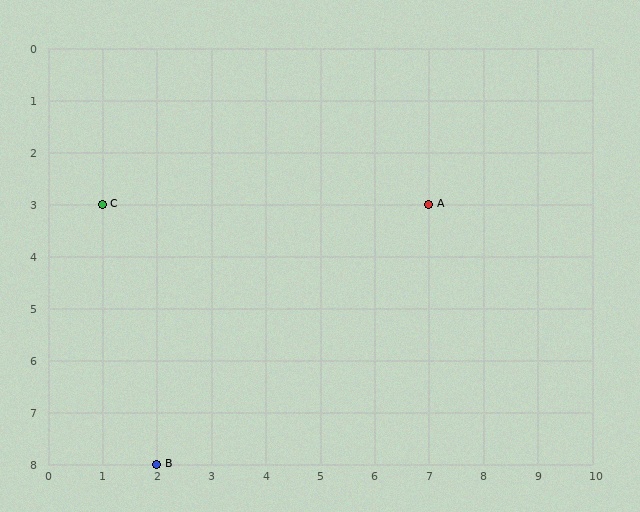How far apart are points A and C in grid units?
Points A and C are 6 columns apart.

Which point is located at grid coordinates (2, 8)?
Point B is at (2, 8).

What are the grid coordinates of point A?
Point A is at grid coordinates (7, 3).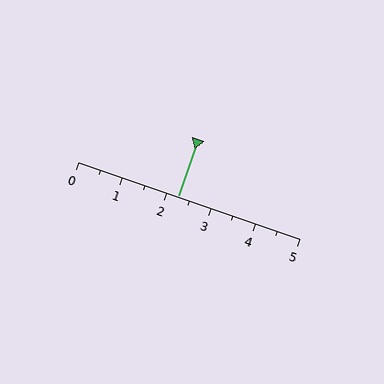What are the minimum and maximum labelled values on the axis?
The axis runs from 0 to 5.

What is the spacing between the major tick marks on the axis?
The major ticks are spaced 1 apart.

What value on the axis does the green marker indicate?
The marker indicates approximately 2.2.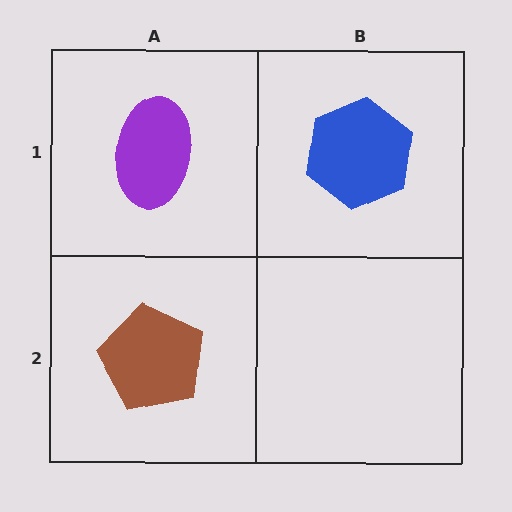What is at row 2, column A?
A brown pentagon.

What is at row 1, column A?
A purple ellipse.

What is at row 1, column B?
A blue hexagon.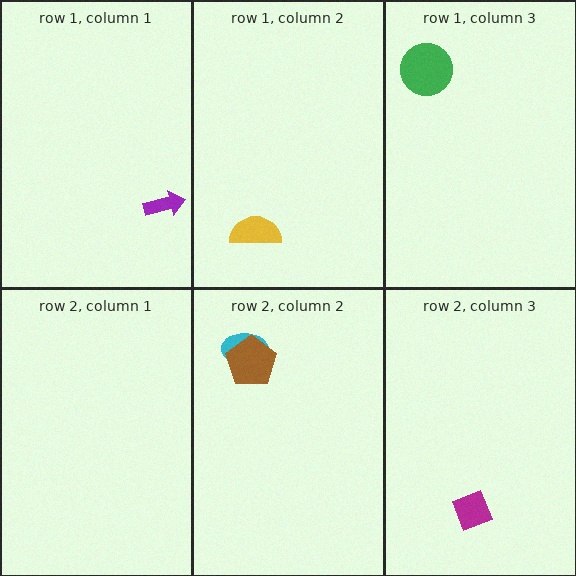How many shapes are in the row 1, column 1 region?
1.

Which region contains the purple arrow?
The row 1, column 1 region.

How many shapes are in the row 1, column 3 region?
1.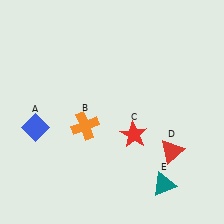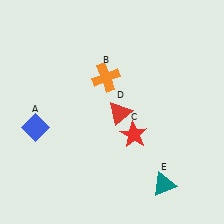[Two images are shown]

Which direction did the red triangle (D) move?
The red triangle (D) moved left.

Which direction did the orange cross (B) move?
The orange cross (B) moved up.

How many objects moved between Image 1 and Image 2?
2 objects moved between the two images.